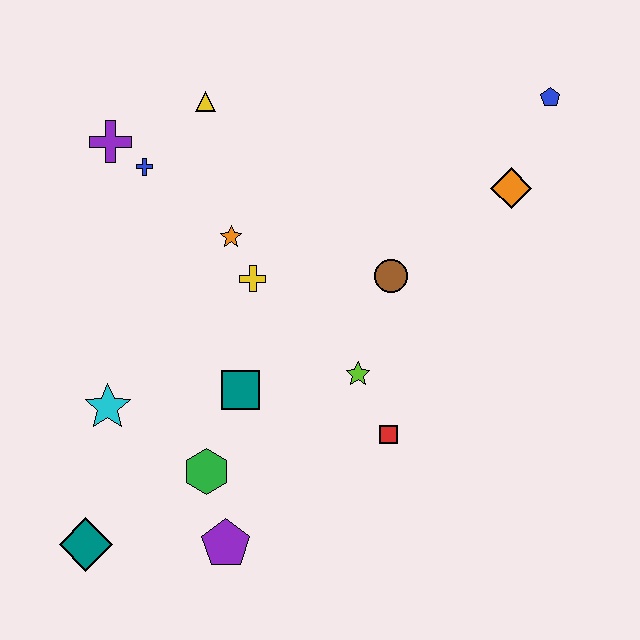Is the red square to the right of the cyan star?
Yes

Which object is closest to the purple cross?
The blue cross is closest to the purple cross.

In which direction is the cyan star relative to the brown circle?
The cyan star is to the left of the brown circle.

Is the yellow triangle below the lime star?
No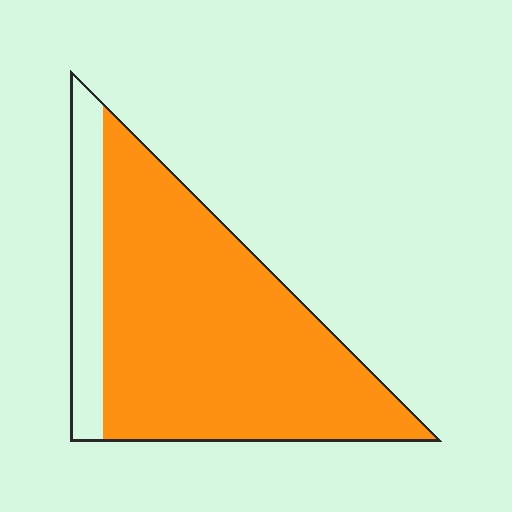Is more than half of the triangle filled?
Yes.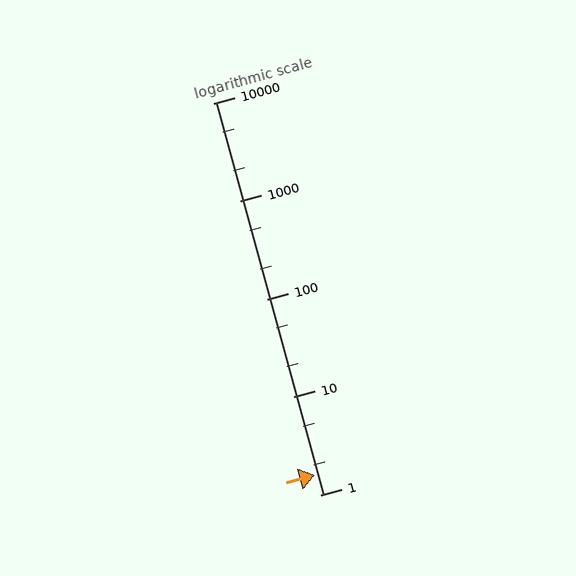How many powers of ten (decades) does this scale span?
The scale spans 4 decades, from 1 to 10000.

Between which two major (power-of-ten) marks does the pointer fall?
The pointer is between 1 and 10.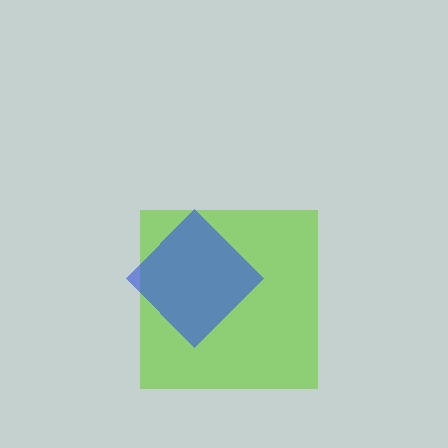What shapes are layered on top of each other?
The layered shapes are: a lime square, a blue diamond.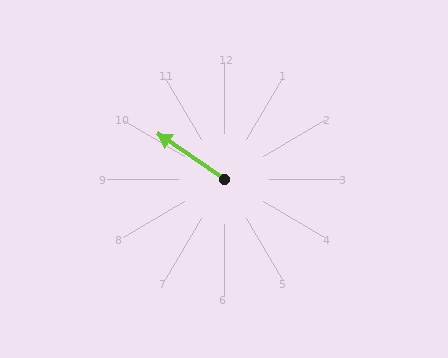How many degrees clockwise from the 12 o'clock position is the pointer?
Approximately 304 degrees.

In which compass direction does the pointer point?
Northwest.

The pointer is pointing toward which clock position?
Roughly 10 o'clock.